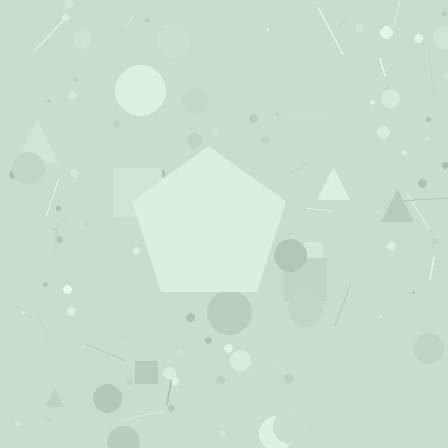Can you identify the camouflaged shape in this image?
The camouflaged shape is a pentagon.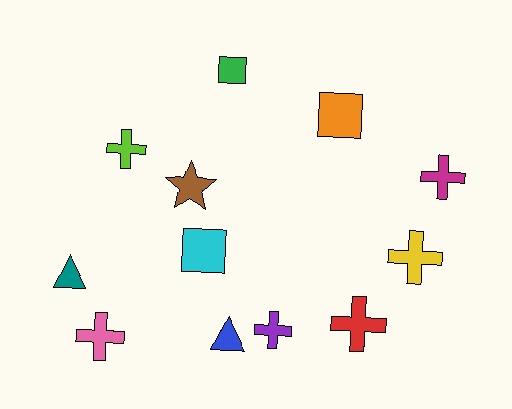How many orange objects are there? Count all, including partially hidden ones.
There is 1 orange object.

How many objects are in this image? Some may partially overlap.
There are 12 objects.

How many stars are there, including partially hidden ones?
There is 1 star.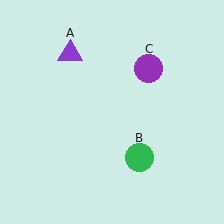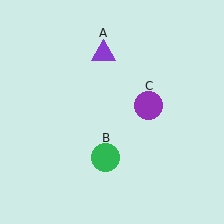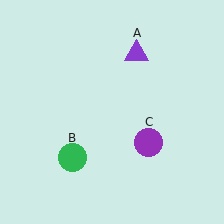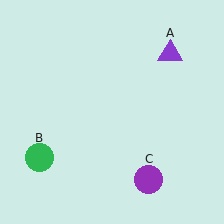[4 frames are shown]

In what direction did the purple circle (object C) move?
The purple circle (object C) moved down.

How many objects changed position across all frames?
3 objects changed position: purple triangle (object A), green circle (object B), purple circle (object C).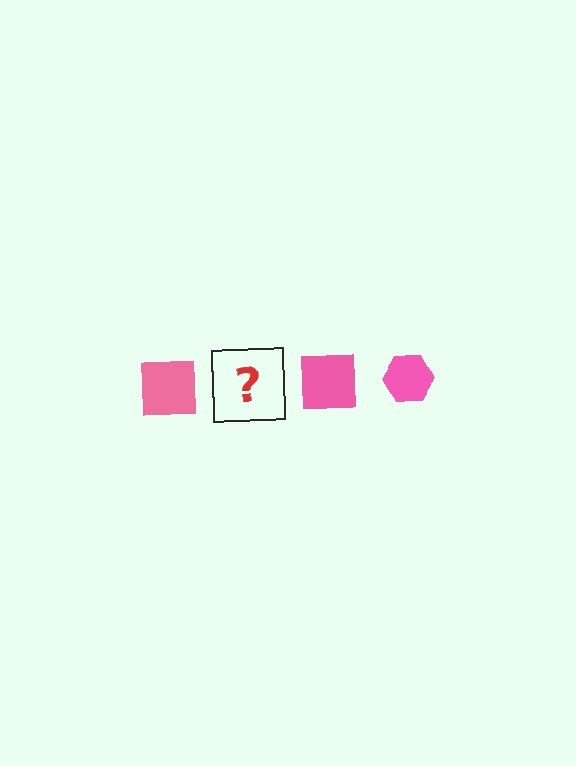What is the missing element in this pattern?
The missing element is a pink hexagon.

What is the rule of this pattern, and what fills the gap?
The rule is that the pattern cycles through square, hexagon shapes in pink. The gap should be filled with a pink hexagon.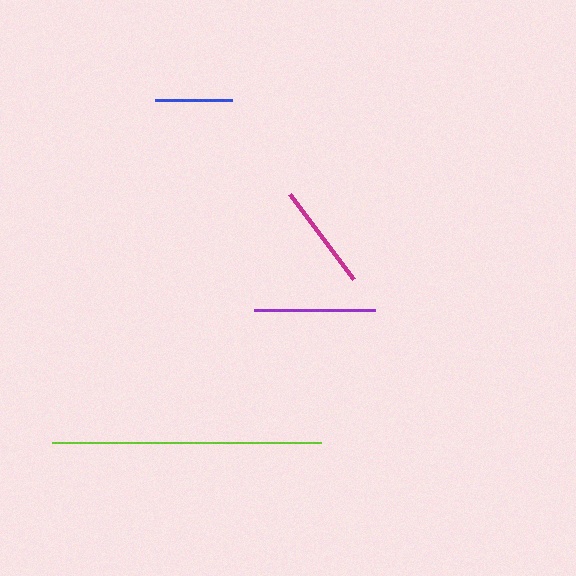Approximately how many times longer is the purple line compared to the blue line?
The purple line is approximately 1.6 times the length of the blue line.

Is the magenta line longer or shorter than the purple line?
The purple line is longer than the magenta line.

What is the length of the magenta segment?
The magenta segment is approximately 106 pixels long.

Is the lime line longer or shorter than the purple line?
The lime line is longer than the purple line.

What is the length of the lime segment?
The lime segment is approximately 268 pixels long.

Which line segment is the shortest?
The blue line is the shortest at approximately 77 pixels.